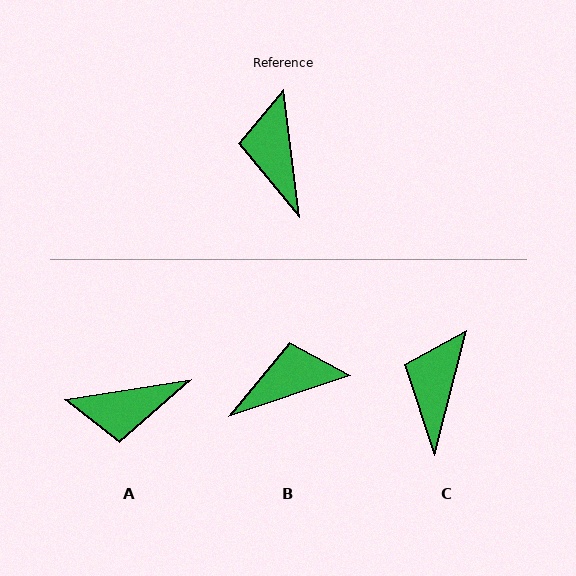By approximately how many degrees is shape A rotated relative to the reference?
Approximately 92 degrees counter-clockwise.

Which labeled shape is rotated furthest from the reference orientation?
A, about 92 degrees away.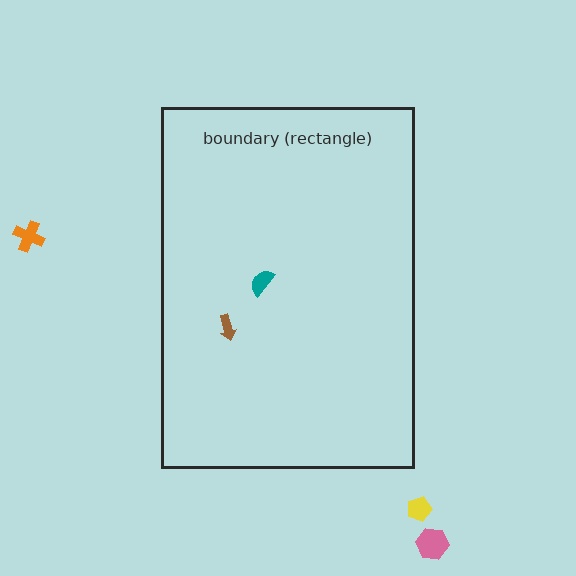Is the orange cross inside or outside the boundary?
Outside.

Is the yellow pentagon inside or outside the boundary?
Outside.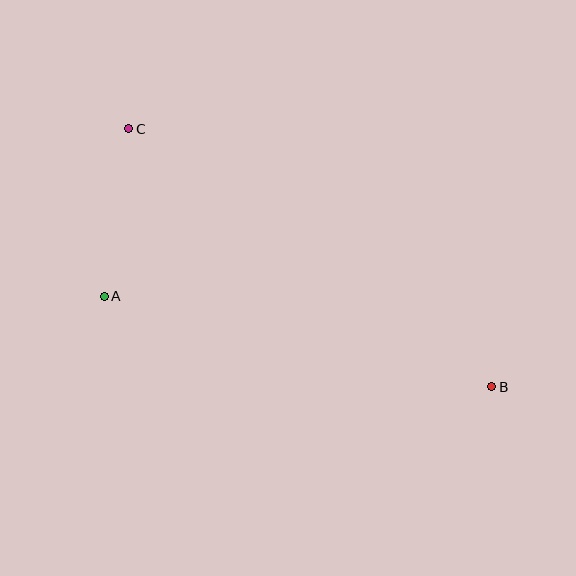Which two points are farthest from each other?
Points B and C are farthest from each other.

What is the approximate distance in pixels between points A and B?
The distance between A and B is approximately 398 pixels.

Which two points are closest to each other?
Points A and C are closest to each other.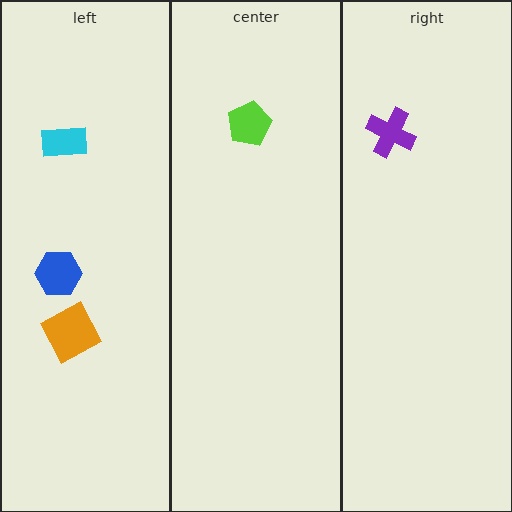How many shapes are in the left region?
3.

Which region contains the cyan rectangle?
The left region.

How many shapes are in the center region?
1.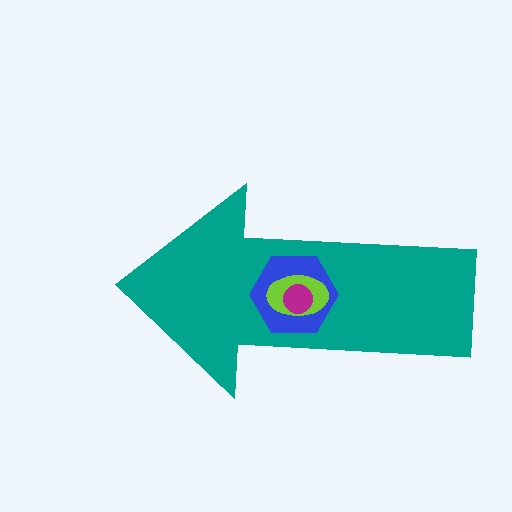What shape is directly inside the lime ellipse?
The magenta circle.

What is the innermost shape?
The magenta circle.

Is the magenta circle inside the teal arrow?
Yes.